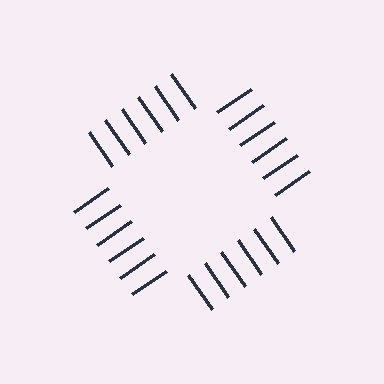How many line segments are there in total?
24 — 6 along each of the 4 edges.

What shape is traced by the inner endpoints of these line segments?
An illusory square — the line segments terminate on its edges but no continuous stroke is drawn.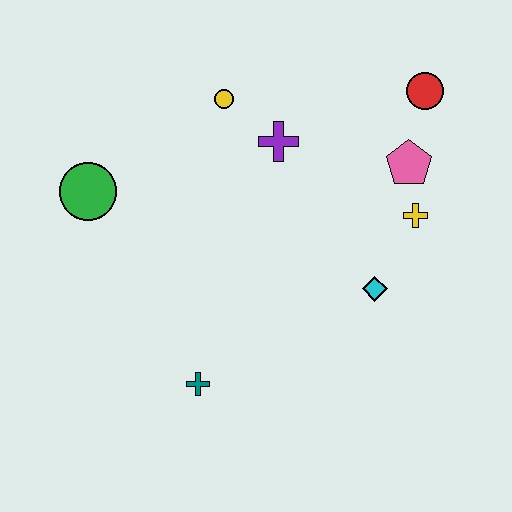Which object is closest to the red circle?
The pink pentagon is closest to the red circle.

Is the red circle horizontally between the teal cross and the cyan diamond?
No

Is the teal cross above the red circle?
No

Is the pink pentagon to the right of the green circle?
Yes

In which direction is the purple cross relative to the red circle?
The purple cross is to the left of the red circle.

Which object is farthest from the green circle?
The red circle is farthest from the green circle.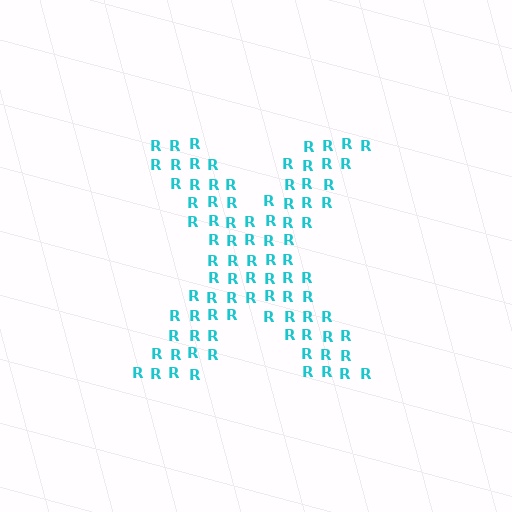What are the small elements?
The small elements are letter R's.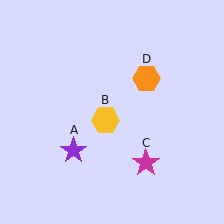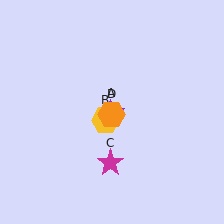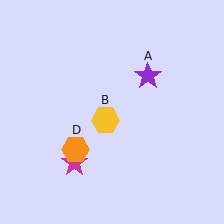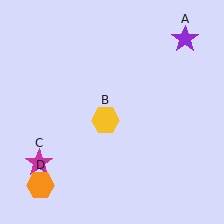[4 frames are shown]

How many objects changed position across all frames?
3 objects changed position: purple star (object A), magenta star (object C), orange hexagon (object D).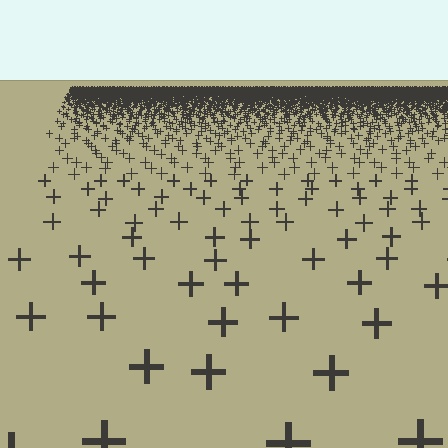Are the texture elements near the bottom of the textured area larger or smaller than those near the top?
Larger. Near the bottom, elements are closer to the viewer and appear at a bigger on-screen size.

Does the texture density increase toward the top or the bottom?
Density increases toward the top.